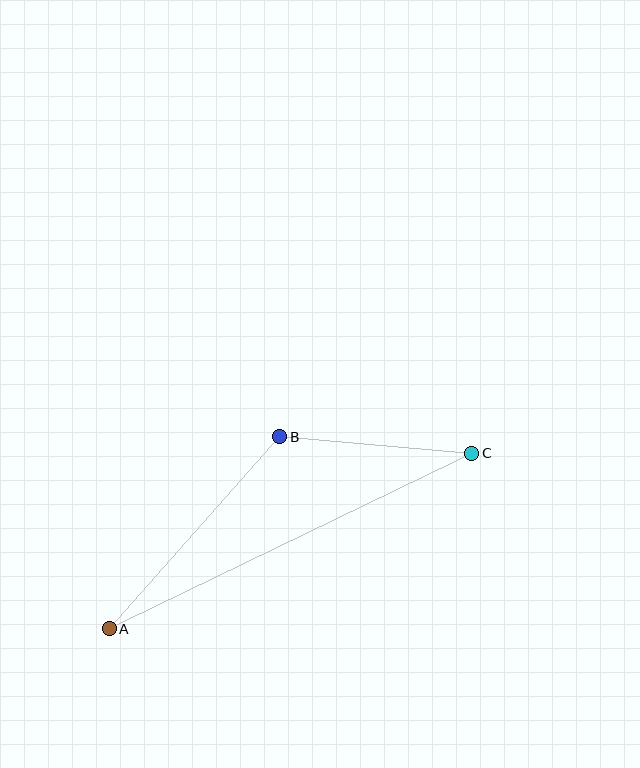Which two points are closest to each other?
Points B and C are closest to each other.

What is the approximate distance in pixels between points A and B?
The distance between A and B is approximately 257 pixels.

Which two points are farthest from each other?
Points A and C are farthest from each other.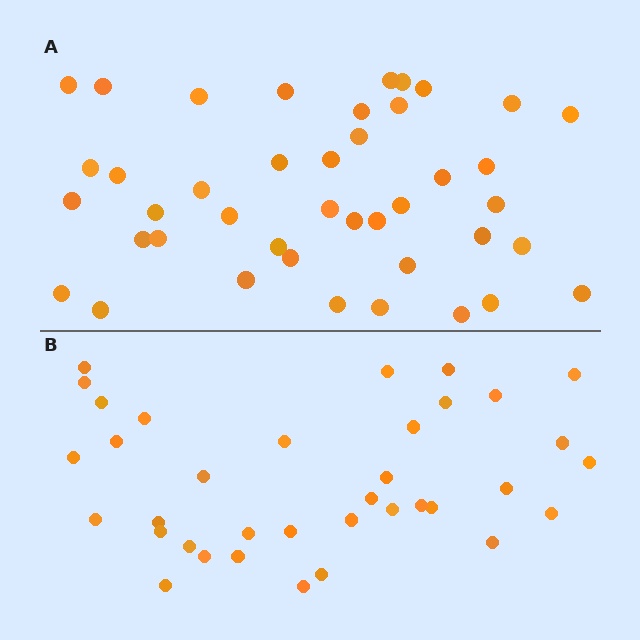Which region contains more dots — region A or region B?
Region A (the top region) has more dots.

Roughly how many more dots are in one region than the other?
Region A has about 6 more dots than region B.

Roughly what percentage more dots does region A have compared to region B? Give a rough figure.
About 15% more.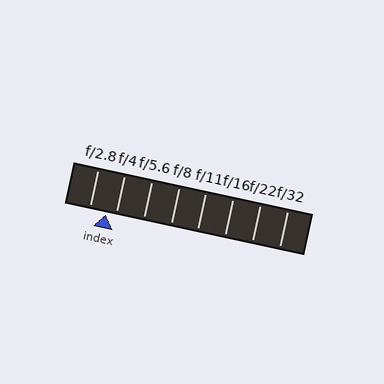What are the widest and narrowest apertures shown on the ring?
The widest aperture shown is f/2.8 and the narrowest is f/32.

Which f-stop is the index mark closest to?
The index mark is closest to f/4.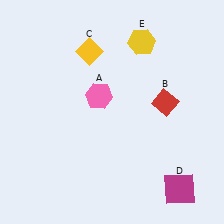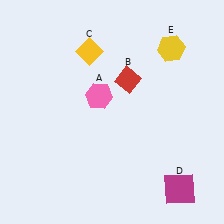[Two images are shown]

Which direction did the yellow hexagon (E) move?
The yellow hexagon (E) moved right.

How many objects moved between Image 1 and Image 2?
2 objects moved between the two images.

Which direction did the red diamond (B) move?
The red diamond (B) moved left.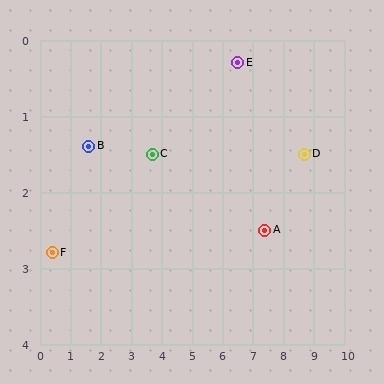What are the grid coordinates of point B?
Point B is at approximately (1.6, 1.4).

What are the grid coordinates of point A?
Point A is at approximately (7.4, 2.5).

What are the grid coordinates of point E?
Point E is at approximately (6.5, 0.3).